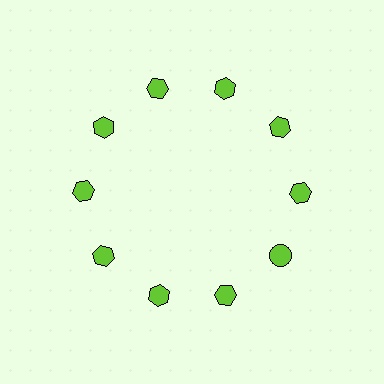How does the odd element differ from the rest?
It has a different shape: circle instead of hexagon.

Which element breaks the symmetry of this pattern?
The lime circle at roughly the 4 o'clock position breaks the symmetry. All other shapes are lime hexagons.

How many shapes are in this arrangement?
There are 10 shapes arranged in a ring pattern.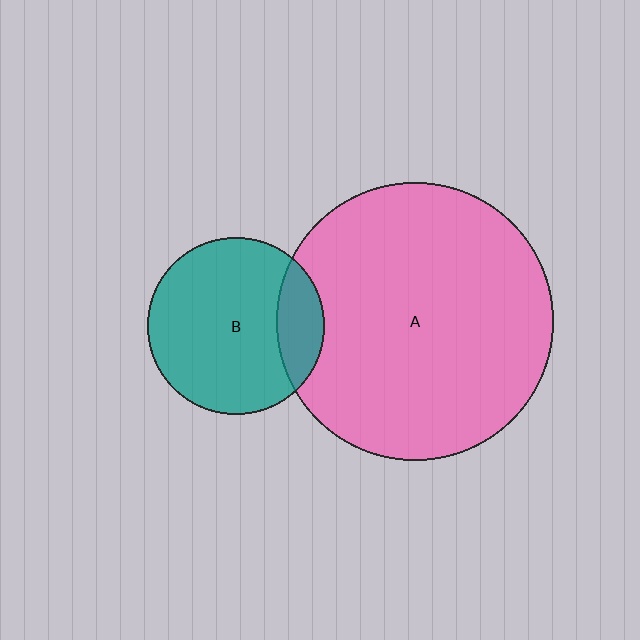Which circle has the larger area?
Circle A (pink).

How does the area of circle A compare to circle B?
Approximately 2.5 times.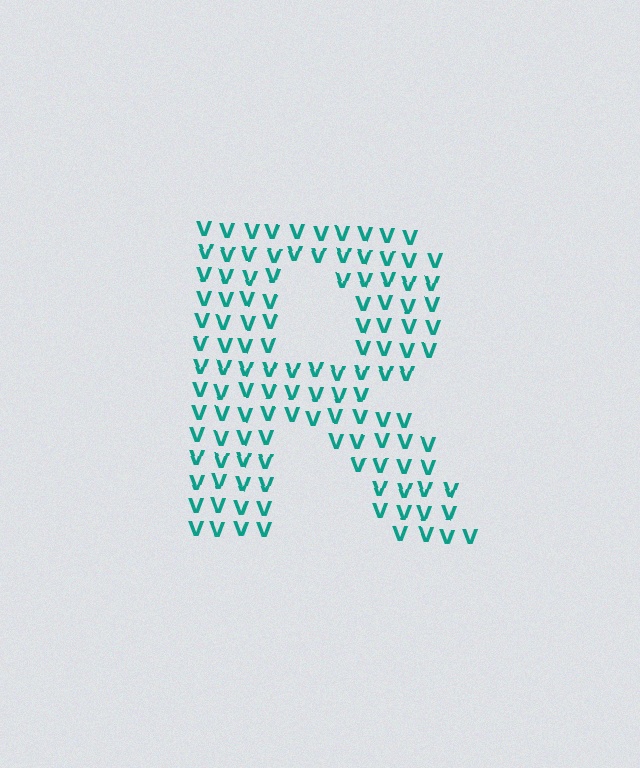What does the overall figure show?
The overall figure shows the letter R.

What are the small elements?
The small elements are letter V's.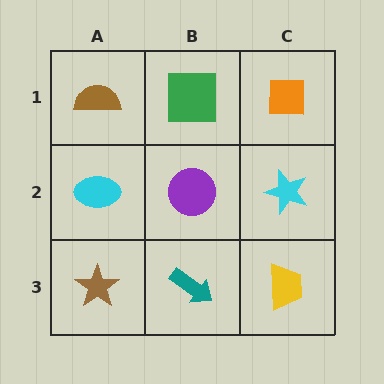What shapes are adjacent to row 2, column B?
A green square (row 1, column B), a teal arrow (row 3, column B), a cyan ellipse (row 2, column A), a cyan star (row 2, column C).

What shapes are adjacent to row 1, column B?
A purple circle (row 2, column B), a brown semicircle (row 1, column A), an orange square (row 1, column C).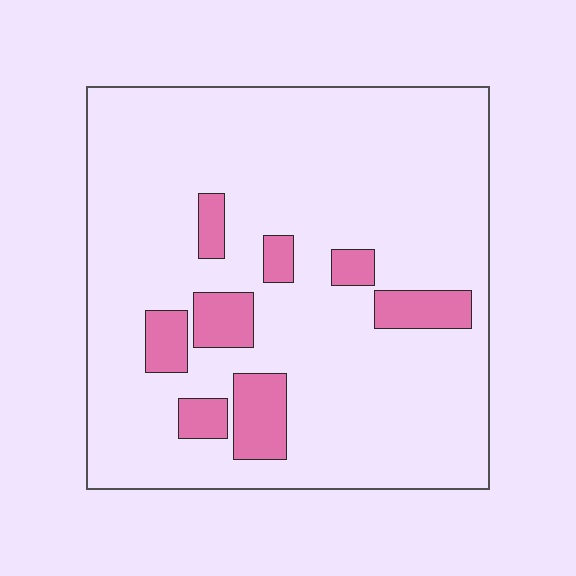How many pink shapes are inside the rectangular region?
8.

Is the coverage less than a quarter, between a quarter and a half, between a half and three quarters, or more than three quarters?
Less than a quarter.